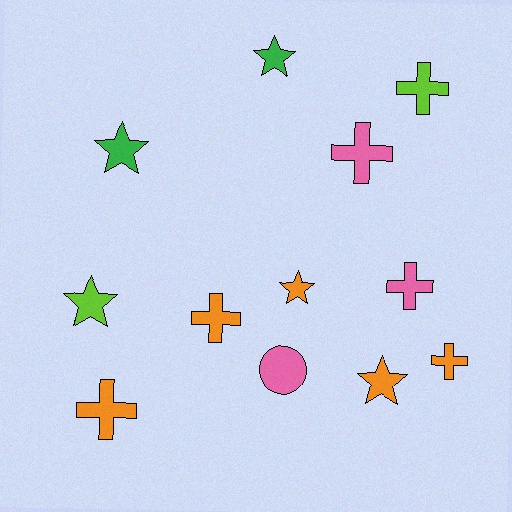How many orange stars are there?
There are 2 orange stars.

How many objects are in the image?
There are 12 objects.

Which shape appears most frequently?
Cross, with 6 objects.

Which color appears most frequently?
Orange, with 5 objects.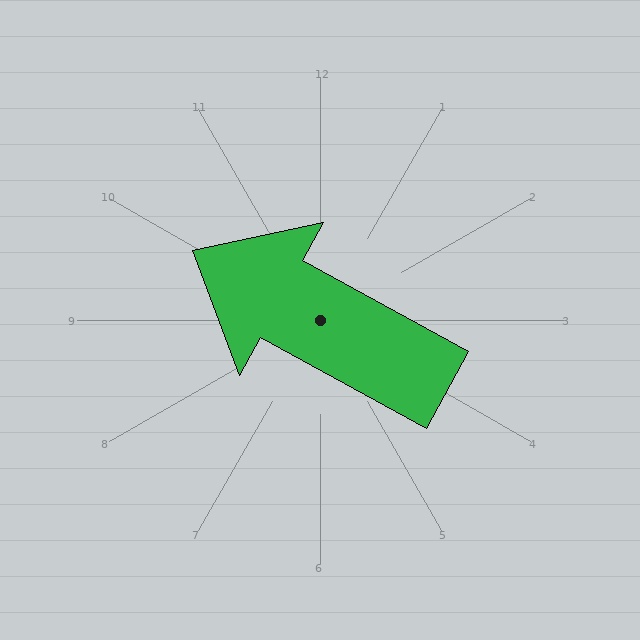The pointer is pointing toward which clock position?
Roughly 10 o'clock.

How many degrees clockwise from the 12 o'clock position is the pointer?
Approximately 299 degrees.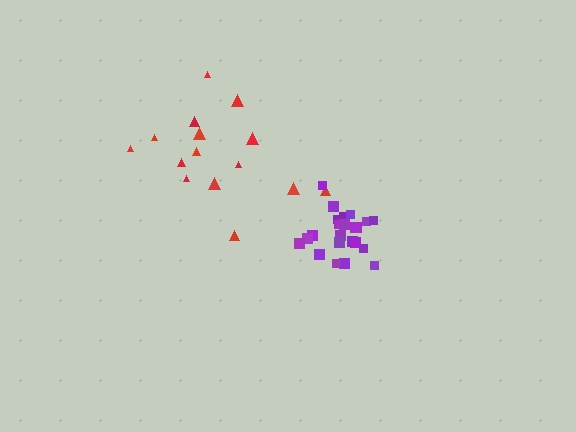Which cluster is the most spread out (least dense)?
Red.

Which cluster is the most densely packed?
Purple.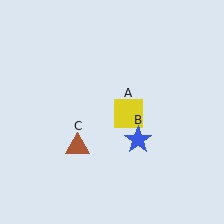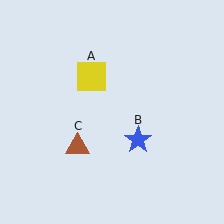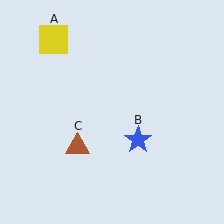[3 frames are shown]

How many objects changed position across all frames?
1 object changed position: yellow square (object A).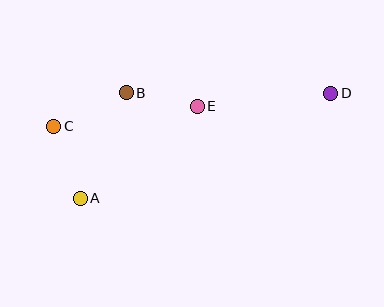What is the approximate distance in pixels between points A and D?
The distance between A and D is approximately 272 pixels.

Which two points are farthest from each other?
Points C and D are farthest from each other.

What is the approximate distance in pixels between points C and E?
The distance between C and E is approximately 145 pixels.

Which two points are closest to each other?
Points B and E are closest to each other.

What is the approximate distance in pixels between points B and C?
The distance between B and C is approximately 80 pixels.